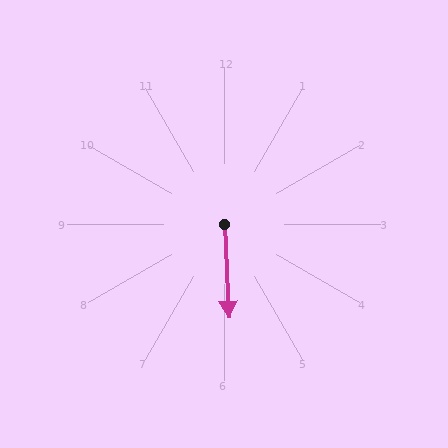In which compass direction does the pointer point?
South.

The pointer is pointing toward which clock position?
Roughly 6 o'clock.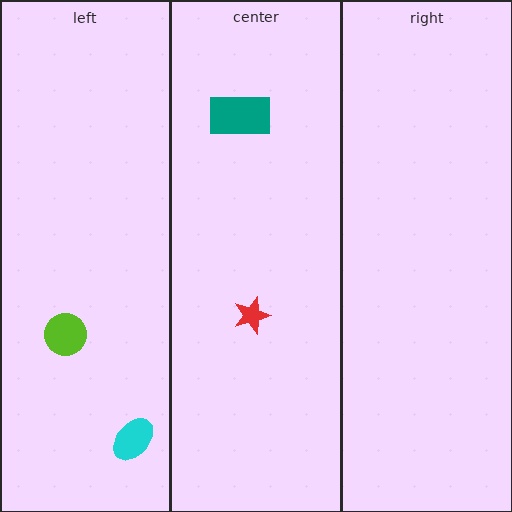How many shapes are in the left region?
2.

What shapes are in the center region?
The red star, the teal rectangle.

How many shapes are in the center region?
2.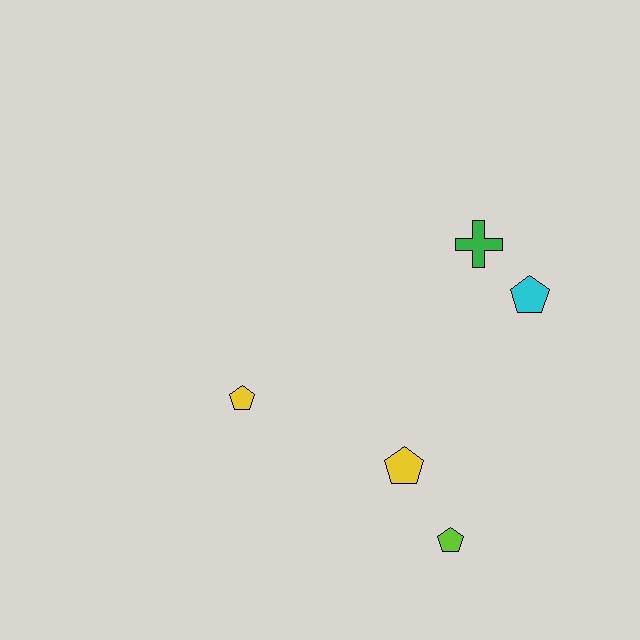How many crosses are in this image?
There is 1 cross.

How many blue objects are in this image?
There are no blue objects.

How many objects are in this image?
There are 5 objects.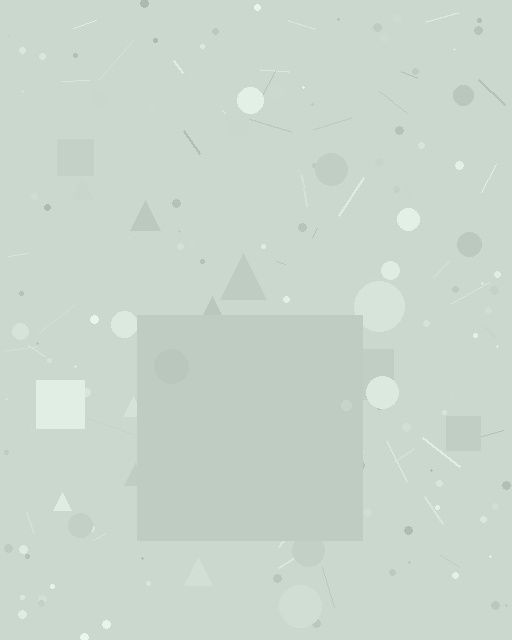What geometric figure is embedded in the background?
A square is embedded in the background.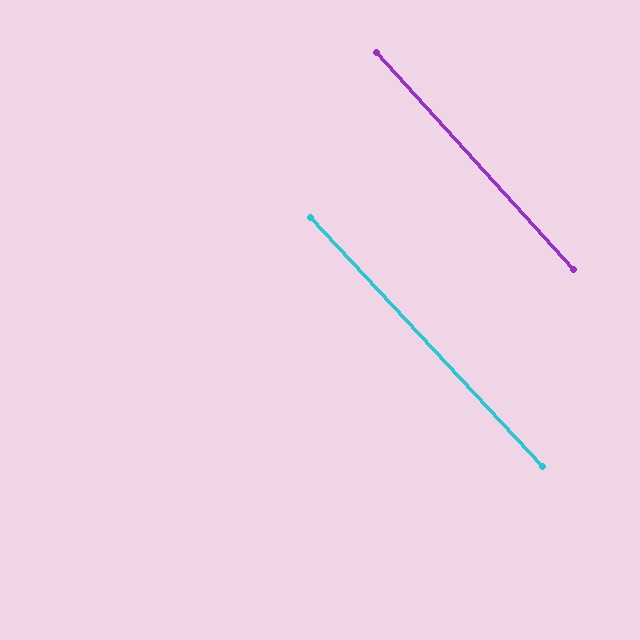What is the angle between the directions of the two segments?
Approximately 1 degree.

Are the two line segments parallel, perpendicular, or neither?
Parallel — their directions differ by only 0.7°.